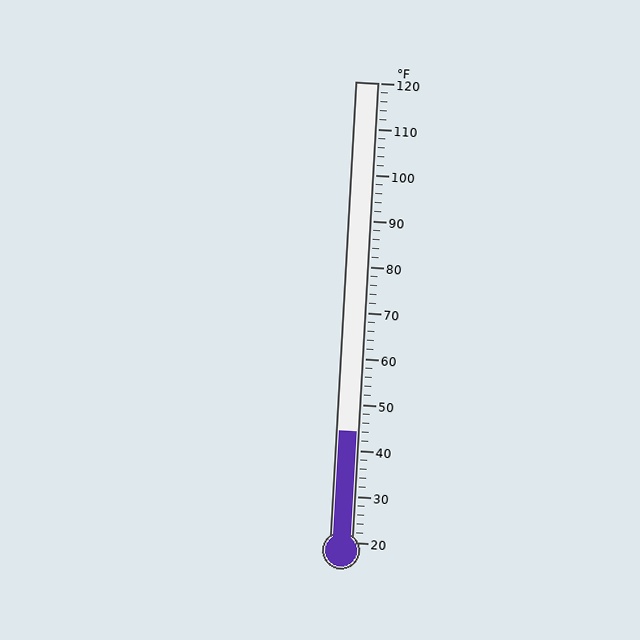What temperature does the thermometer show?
The thermometer shows approximately 44°F.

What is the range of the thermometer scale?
The thermometer scale ranges from 20°F to 120°F.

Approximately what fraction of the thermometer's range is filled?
The thermometer is filled to approximately 25% of its range.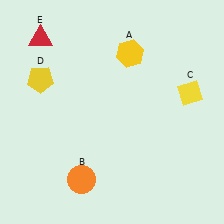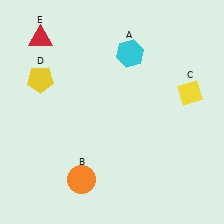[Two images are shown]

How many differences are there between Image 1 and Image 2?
There is 1 difference between the two images.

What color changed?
The hexagon (A) changed from yellow in Image 1 to cyan in Image 2.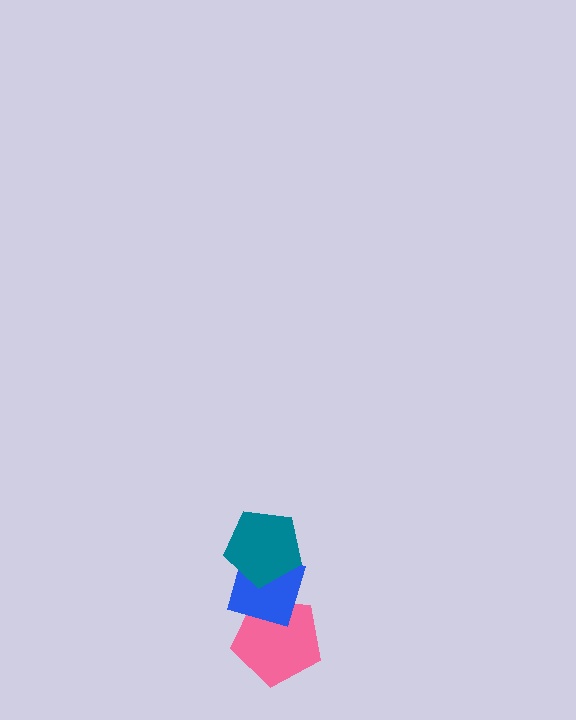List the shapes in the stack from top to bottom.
From top to bottom: the teal pentagon, the blue diamond, the pink pentagon.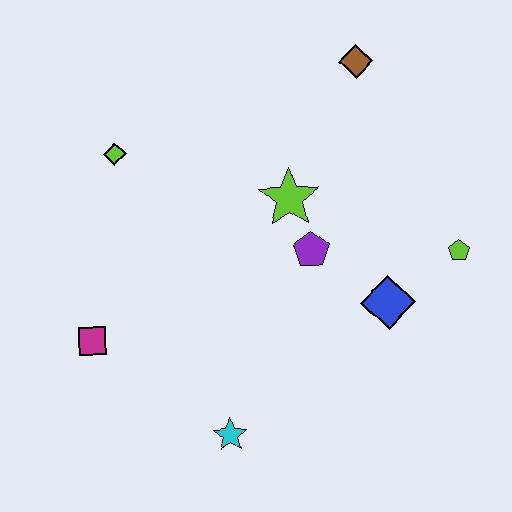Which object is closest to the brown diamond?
The lime star is closest to the brown diamond.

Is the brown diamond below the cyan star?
No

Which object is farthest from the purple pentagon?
The magenta square is farthest from the purple pentagon.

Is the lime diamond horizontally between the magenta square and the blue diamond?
Yes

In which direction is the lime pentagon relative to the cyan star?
The lime pentagon is to the right of the cyan star.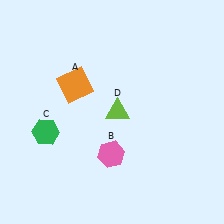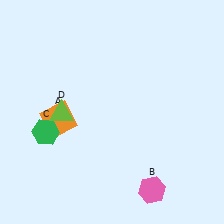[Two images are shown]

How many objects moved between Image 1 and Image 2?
3 objects moved between the two images.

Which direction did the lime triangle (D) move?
The lime triangle (D) moved left.